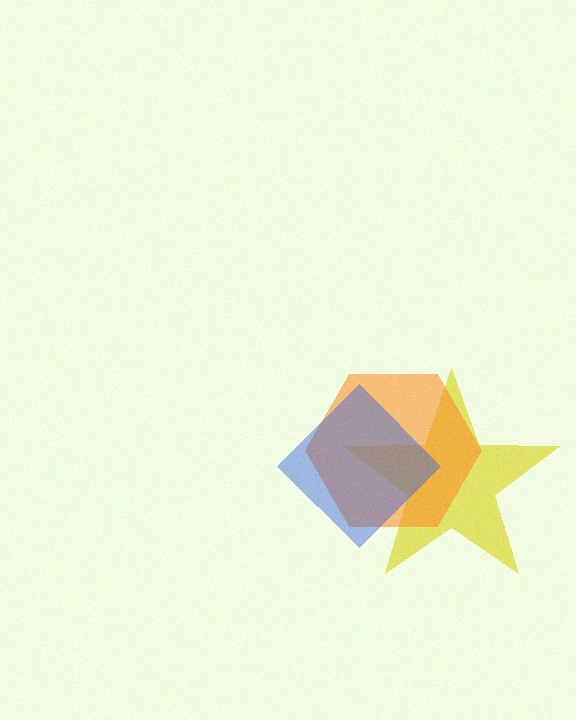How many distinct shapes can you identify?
There are 3 distinct shapes: a yellow star, an orange hexagon, a blue diamond.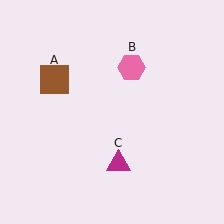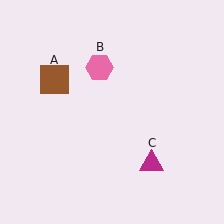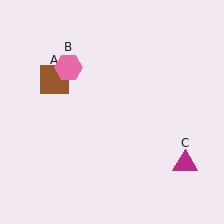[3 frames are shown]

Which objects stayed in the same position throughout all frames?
Brown square (object A) remained stationary.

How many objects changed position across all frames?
2 objects changed position: pink hexagon (object B), magenta triangle (object C).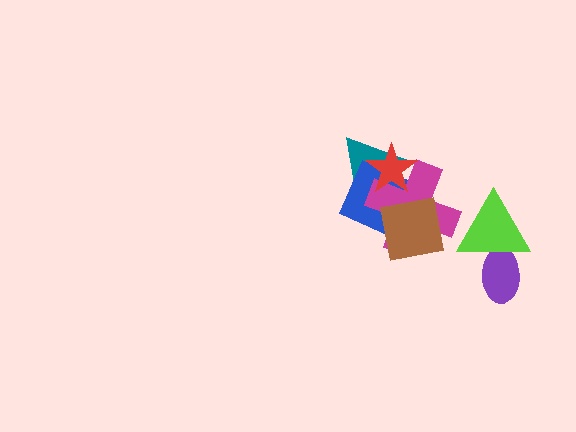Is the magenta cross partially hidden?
Yes, it is partially covered by another shape.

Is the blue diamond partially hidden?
Yes, it is partially covered by another shape.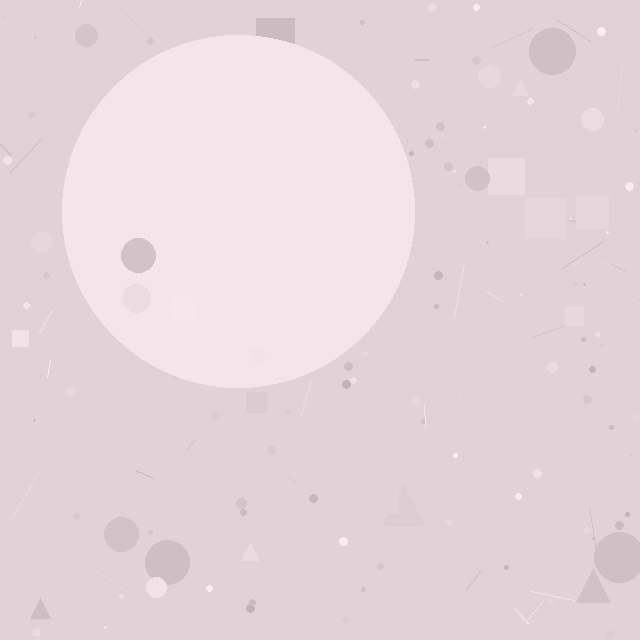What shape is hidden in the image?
A circle is hidden in the image.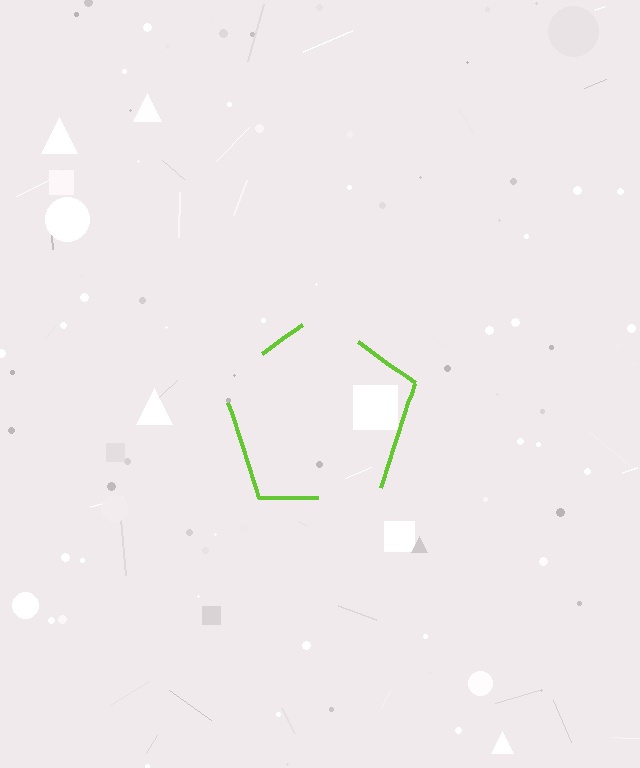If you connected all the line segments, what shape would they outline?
They would outline a pentagon.